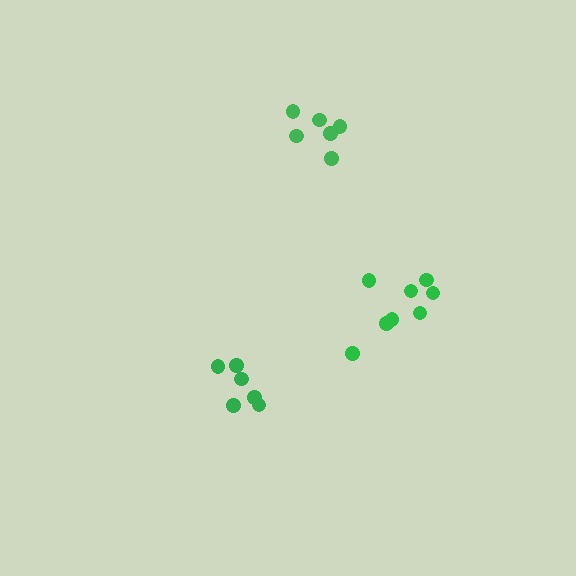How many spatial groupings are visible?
There are 3 spatial groupings.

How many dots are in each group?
Group 1: 6 dots, Group 2: 8 dots, Group 3: 6 dots (20 total).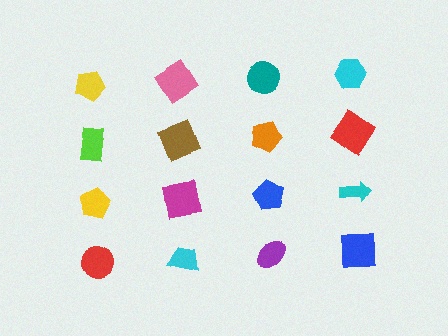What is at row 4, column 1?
A red circle.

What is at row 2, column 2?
A brown square.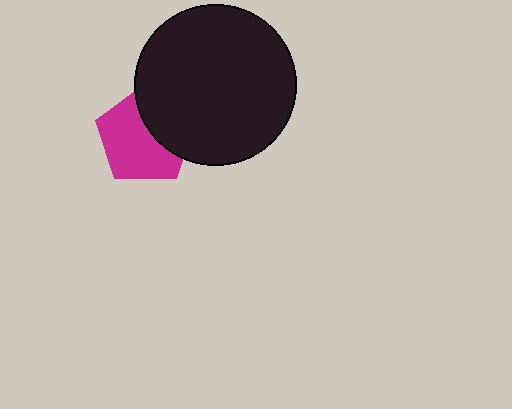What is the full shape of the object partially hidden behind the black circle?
The partially hidden object is a magenta pentagon.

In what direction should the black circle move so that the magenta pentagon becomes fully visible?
The black circle should move right. That is the shortest direction to clear the overlap and leave the magenta pentagon fully visible.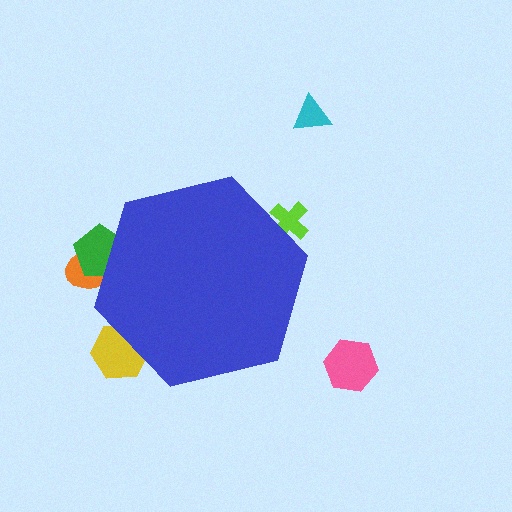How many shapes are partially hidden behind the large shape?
4 shapes are partially hidden.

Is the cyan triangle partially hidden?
No, the cyan triangle is fully visible.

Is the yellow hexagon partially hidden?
Yes, the yellow hexagon is partially hidden behind the blue hexagon.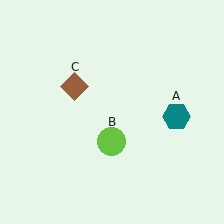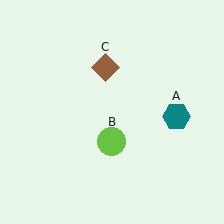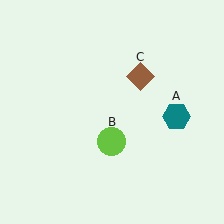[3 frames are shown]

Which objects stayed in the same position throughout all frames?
Teal hexagon (object A) and lime circle (object B) remained stationary.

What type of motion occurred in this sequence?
The brown diamond (object C) rotated clockwise around the center of the scene.